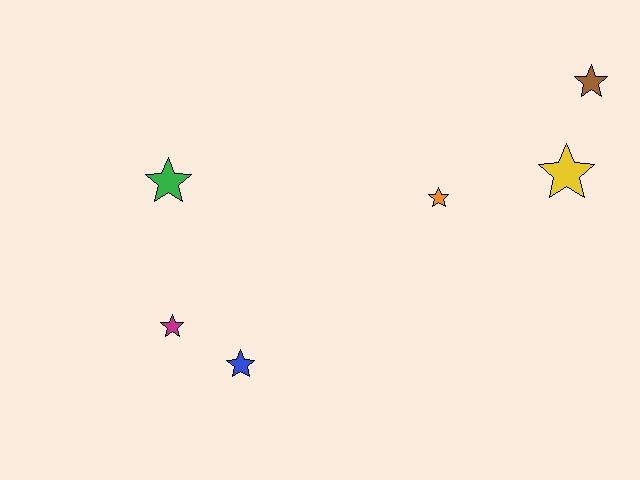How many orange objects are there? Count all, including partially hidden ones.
There is 1 orange object.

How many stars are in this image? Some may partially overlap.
There are 6 stars.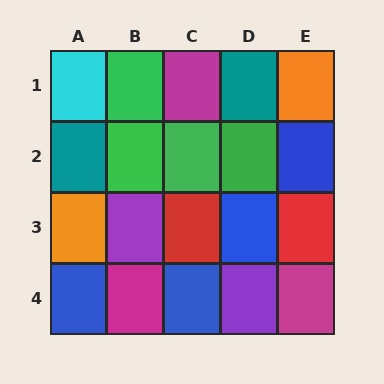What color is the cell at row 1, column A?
Cyan.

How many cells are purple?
2 cells are purple.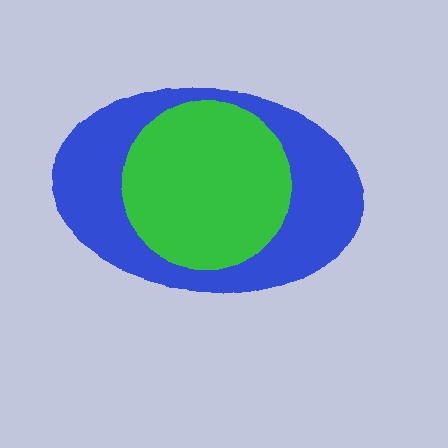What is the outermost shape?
The blue ellipse.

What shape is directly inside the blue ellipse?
The green circle.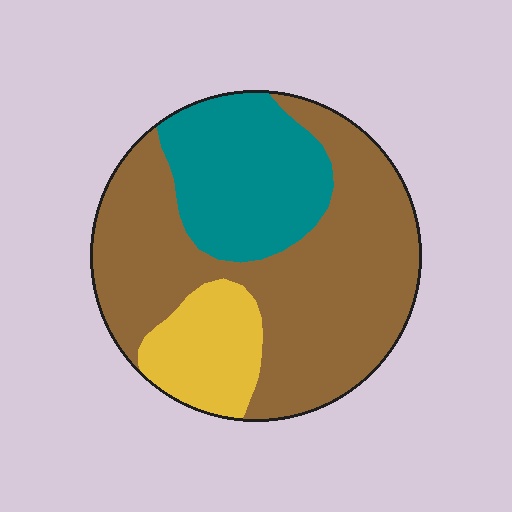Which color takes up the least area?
Yellow, at roughly 15%.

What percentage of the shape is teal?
Teal takes up about one quarter (1/4) of the shape.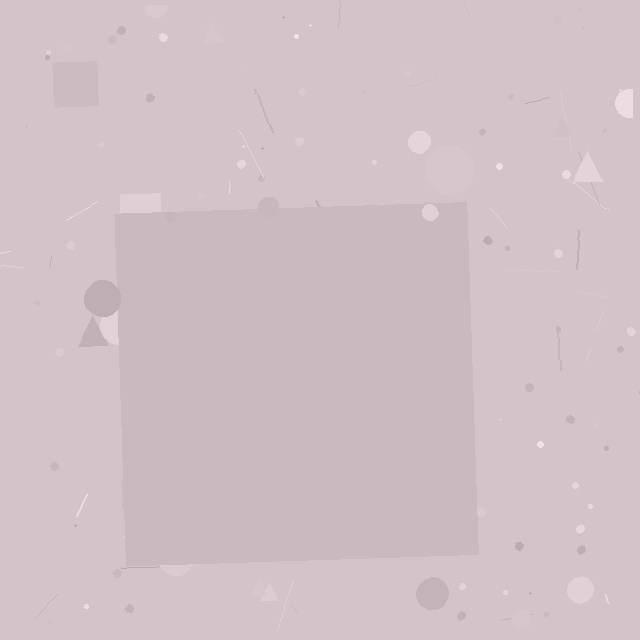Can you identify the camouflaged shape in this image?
The camouflaged shape is a square.